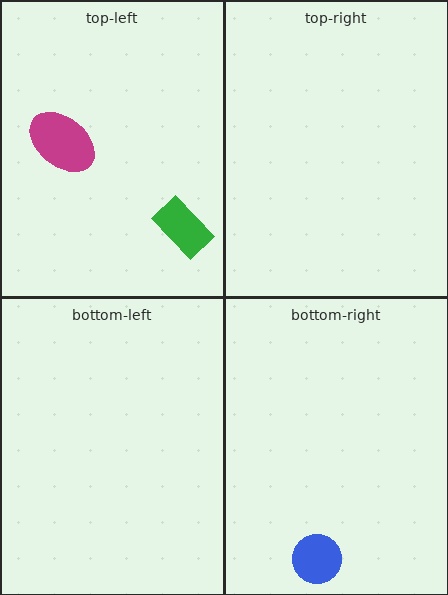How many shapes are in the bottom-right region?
1.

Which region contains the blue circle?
The bottom-right region.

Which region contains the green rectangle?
The top-left region.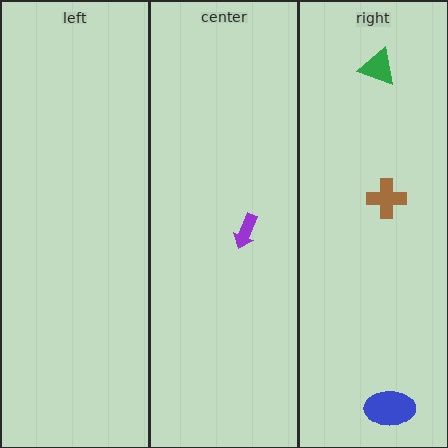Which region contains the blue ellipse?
The right region.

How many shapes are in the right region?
3.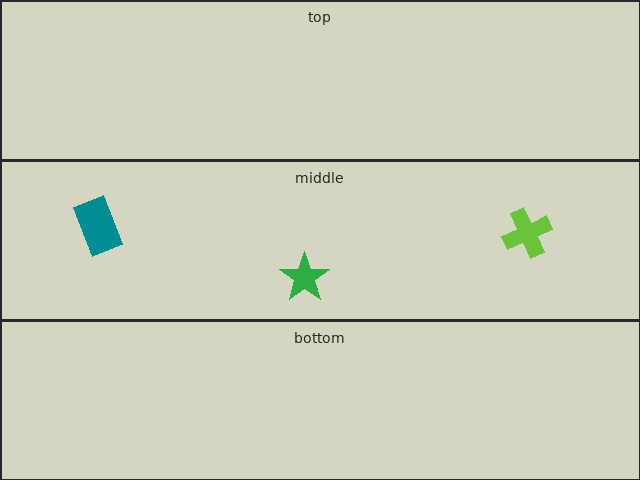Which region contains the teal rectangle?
The middle region.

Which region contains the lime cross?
The middle region.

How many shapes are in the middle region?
3.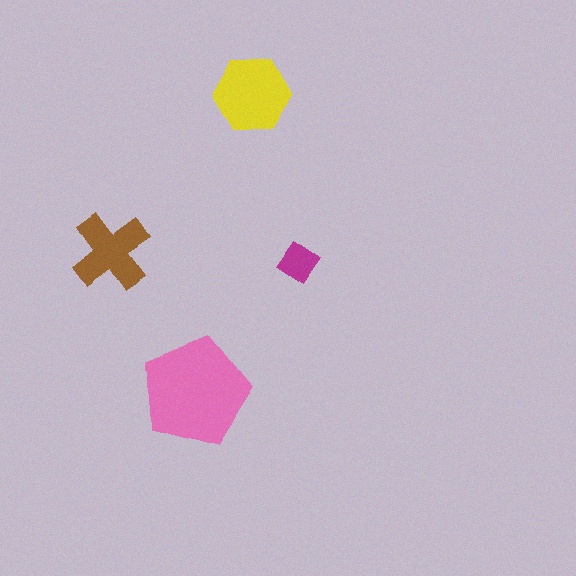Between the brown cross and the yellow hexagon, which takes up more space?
The yellow hexagon.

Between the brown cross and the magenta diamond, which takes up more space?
The brown cross.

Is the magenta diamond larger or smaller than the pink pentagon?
Smaller.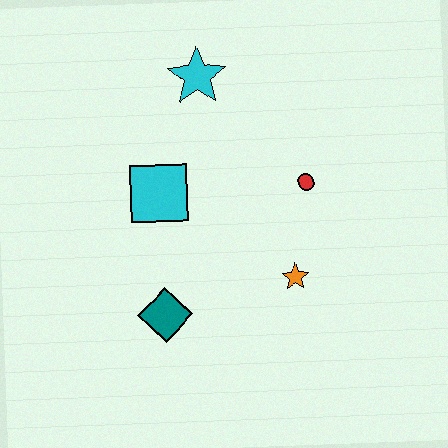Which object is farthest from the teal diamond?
The cyan star is farthest from the teal diamond.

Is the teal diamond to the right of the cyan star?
No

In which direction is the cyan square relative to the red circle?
The cyan square is to the left of the red circle.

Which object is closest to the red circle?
The orange star is closest to the red circle.